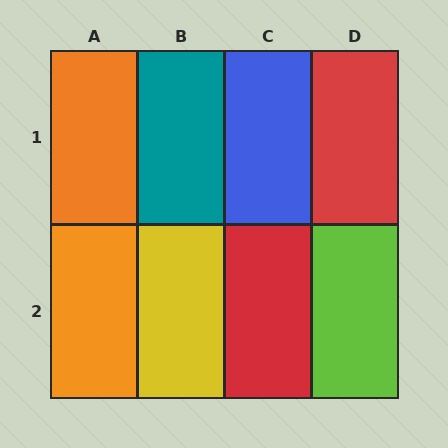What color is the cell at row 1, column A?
Orange.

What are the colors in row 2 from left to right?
Orange, yellow, red, lime.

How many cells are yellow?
1 cell is yellow.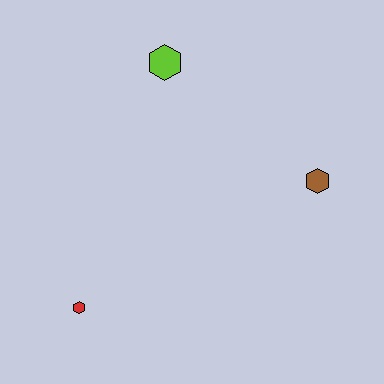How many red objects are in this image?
There is 1 red object.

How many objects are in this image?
There are 3 objects.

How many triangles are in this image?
There are no triangles.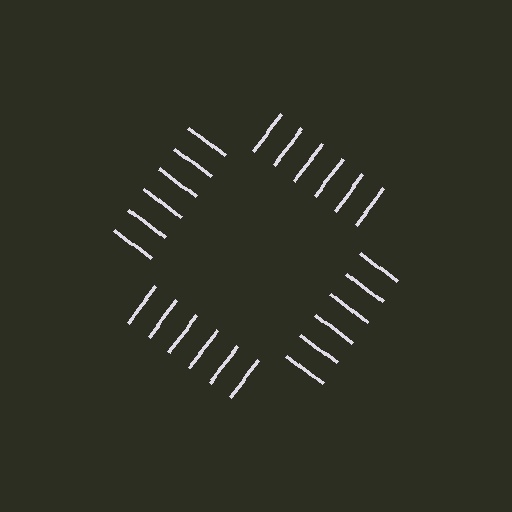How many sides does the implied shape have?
4 sides — the line-ends trace a square.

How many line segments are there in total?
24 — 6 along each of the 4 edges.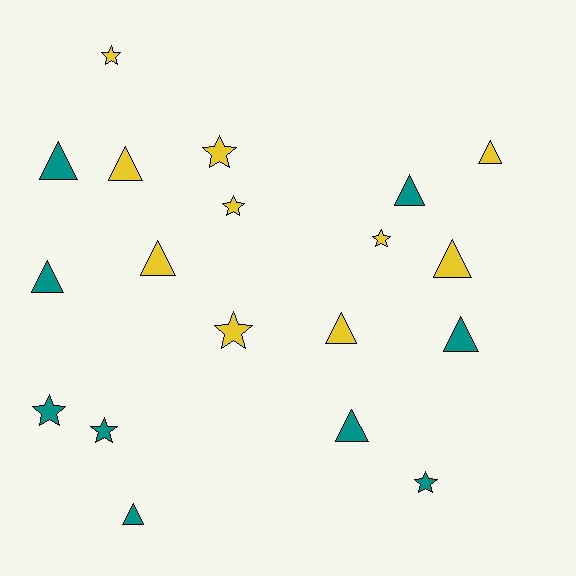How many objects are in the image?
There are 19 objects.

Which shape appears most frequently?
Triangle, with 11 objects.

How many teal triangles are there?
There are 6 teal triangles.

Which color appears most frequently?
Yellow, with 10 objects.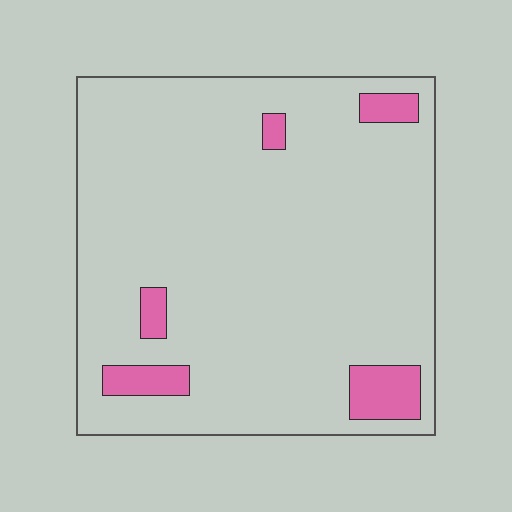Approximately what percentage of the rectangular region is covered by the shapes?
Approximately 10%.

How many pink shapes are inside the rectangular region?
5.